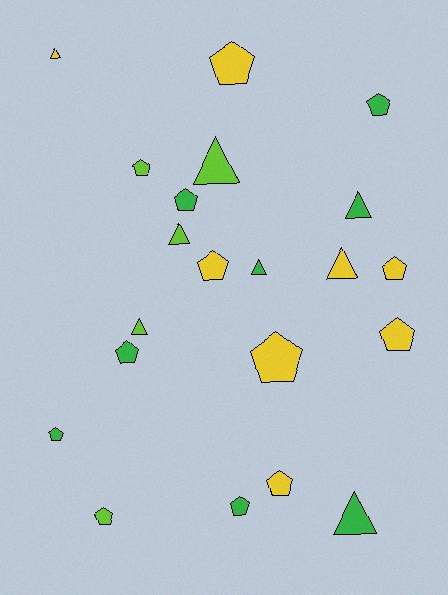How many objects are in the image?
There are 21 objects.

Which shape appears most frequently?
Pentagon, with 13 objects.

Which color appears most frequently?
Green, with 8 objects.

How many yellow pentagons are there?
There are 6 yellow pentagons.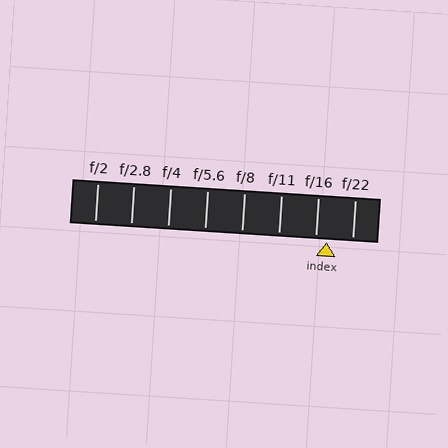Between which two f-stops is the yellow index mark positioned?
The index mark is between f/16 and f/22.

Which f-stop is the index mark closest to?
The index mark is closest to f/16.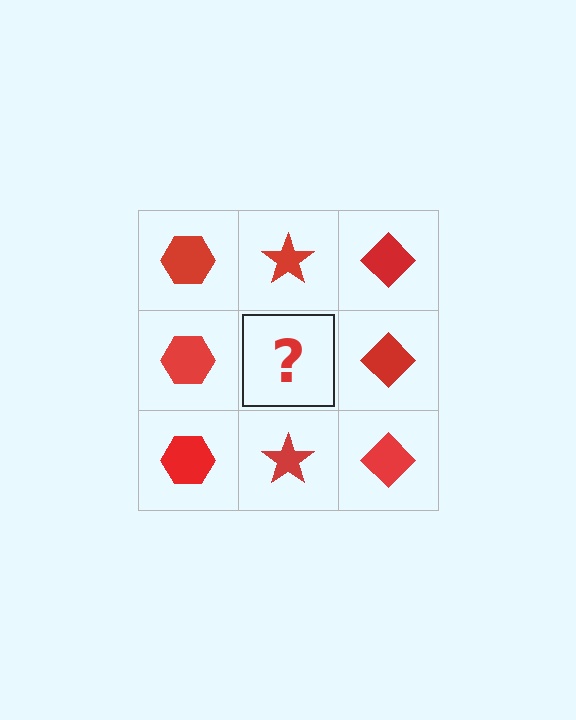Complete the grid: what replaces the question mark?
The question mark should be replaced with a red star.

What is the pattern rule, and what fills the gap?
The rule is that each column has a consistent shape. The gap should be filled with a red star.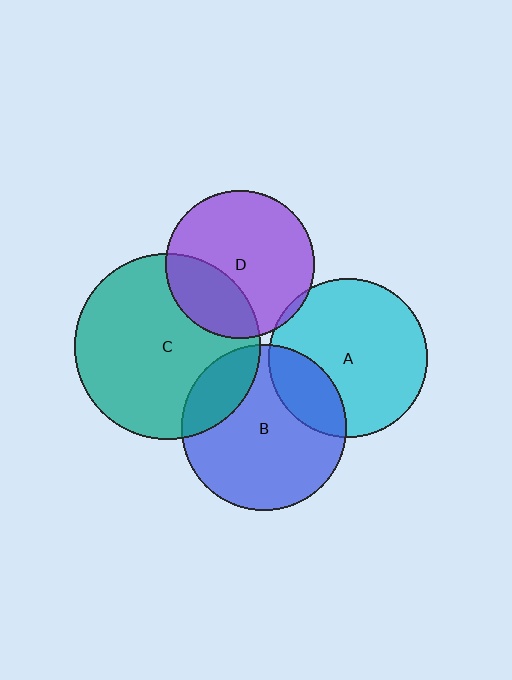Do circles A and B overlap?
Yes.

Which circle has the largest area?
Circle C (teal).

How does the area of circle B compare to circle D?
Approximately 1.2 times.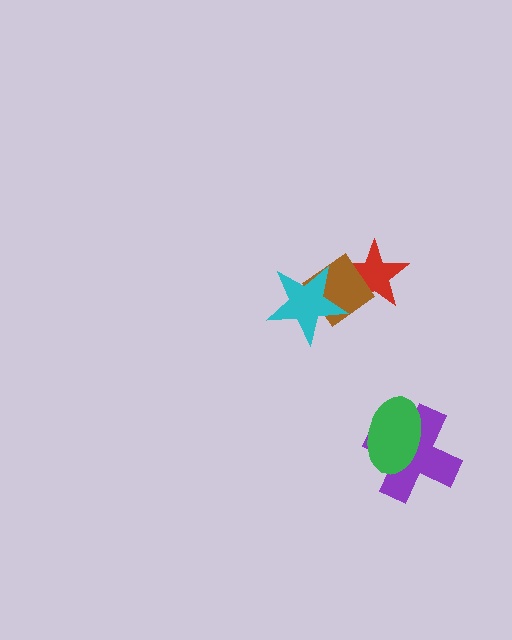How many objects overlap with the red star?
1 object overlaps with the red star.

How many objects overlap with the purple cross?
1 object overlaps with the purple cross.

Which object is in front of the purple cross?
The green ellipse is in front of the purple cross.